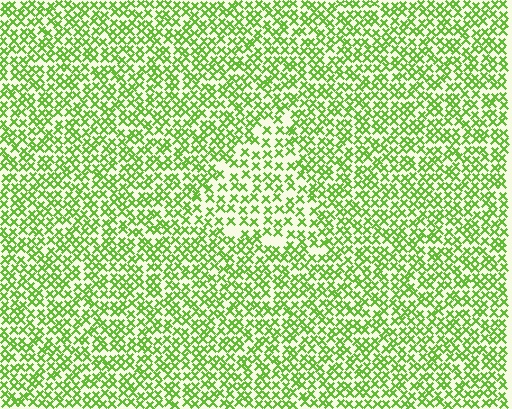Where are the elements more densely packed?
The elements are more densely packed outside the triangle boundary.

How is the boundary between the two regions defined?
The boundary is defined by a change in element density (approximately 1.6x ratio). All elements are the same color, size, and shape.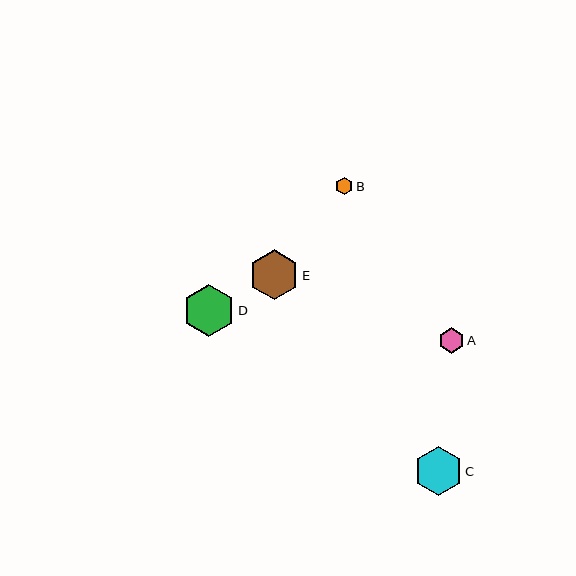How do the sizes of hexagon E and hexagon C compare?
Hexagon E and hexagon C are approximately the same size.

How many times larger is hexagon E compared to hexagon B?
Hexagon E is approximately 2.8 times the size of hexagon B.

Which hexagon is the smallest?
Hexagon B is the smallest with a size of approximately 18 pixels.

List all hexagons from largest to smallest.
From largest to smallest: D, E, C, A, B.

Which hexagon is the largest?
Hexagon D is the largest with a size of approximately 52 pixels.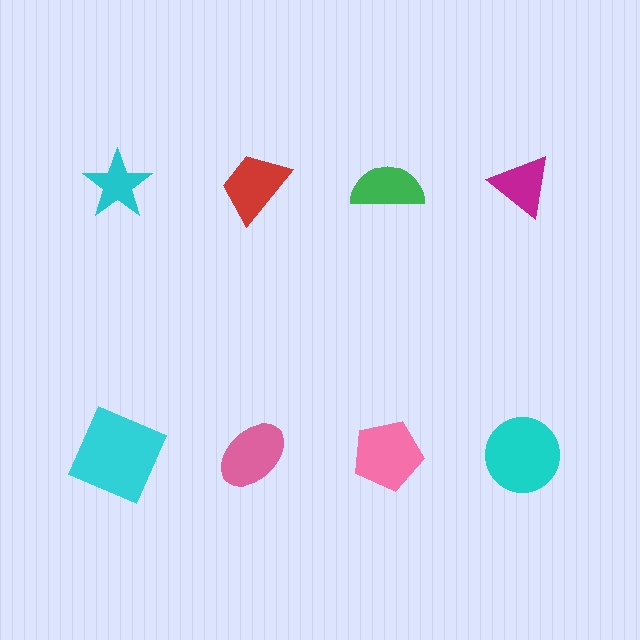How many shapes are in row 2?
4 shapes.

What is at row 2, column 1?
A cyan square.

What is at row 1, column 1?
A cyan star.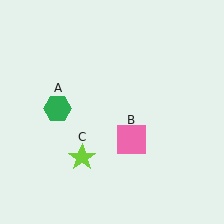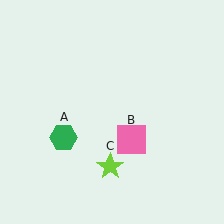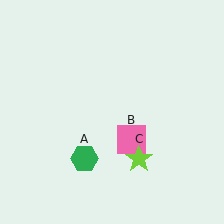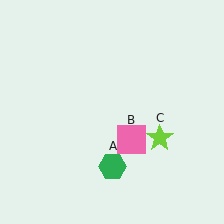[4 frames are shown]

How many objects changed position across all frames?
2 objects changed position: green hexagon (object A), lime star (object C).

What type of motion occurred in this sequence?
The green hexagon (object A), lime star (object C) rotated counterclockwise around the center of the scene.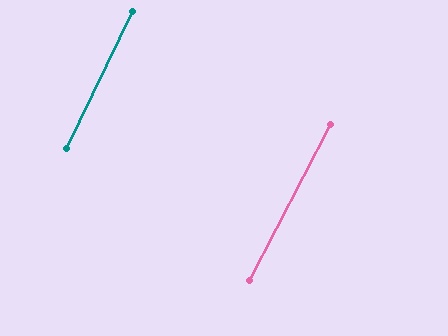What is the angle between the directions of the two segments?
Approximately 2 degrees.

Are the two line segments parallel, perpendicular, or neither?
Parallel — their directions differ by only 1.7°.